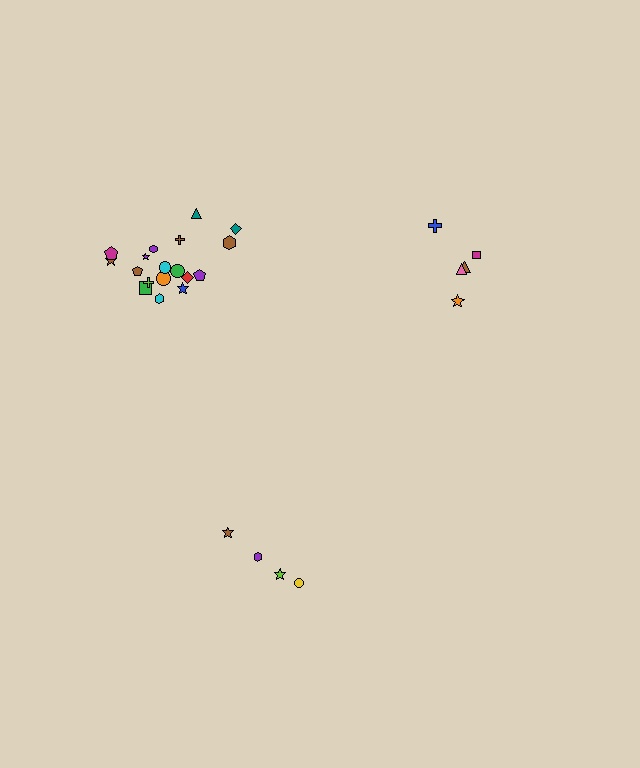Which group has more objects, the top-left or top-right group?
The top-left group.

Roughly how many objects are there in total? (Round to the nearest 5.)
Roughly 25 objects in total.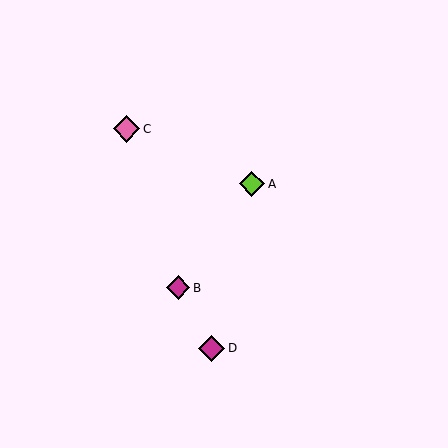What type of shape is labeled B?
Shape B is a magenta diamond.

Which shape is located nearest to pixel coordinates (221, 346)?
The magenta diamond (labeled D) at (212, 348) is nearest to that location.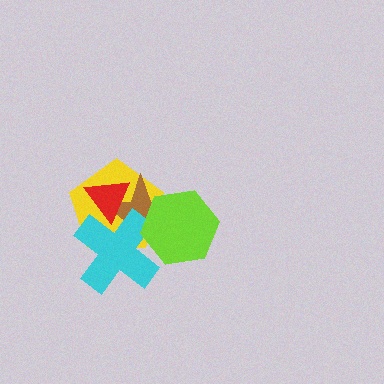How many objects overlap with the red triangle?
3 objects overlap with the red triangle.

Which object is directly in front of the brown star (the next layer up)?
The cyan cross is directly in front of the brown star.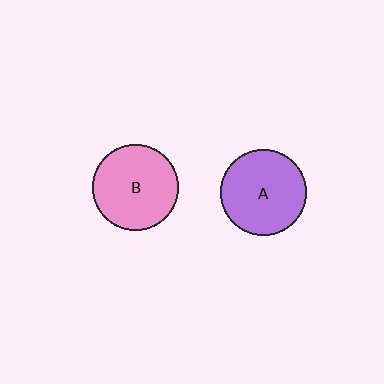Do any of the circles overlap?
No, none of the circles overlap.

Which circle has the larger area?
Circle A (purple).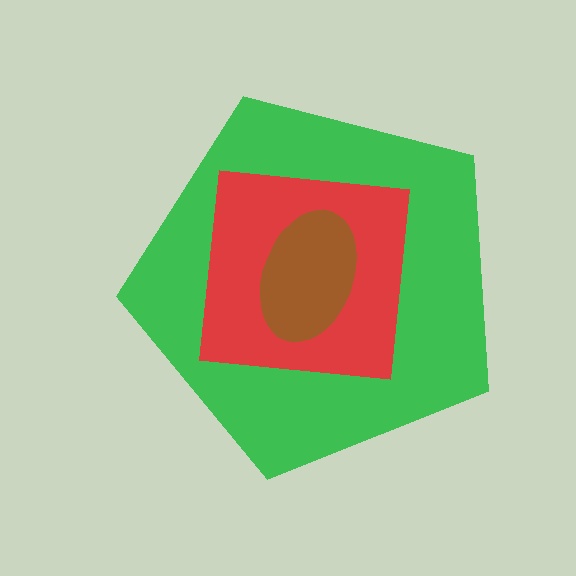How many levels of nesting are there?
3.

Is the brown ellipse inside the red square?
Yes.